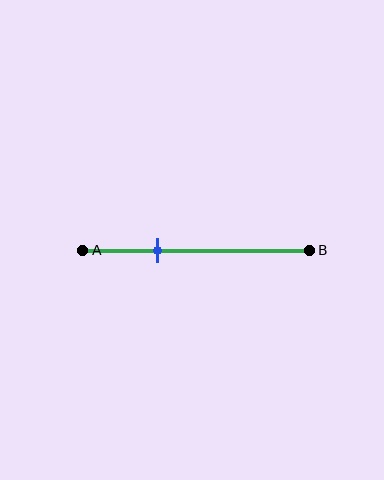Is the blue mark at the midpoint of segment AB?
No, the mark is at about 35% from A, not at the 50% midpoint.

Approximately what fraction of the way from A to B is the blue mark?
The blue mark is approximately 35% of the way from A to B.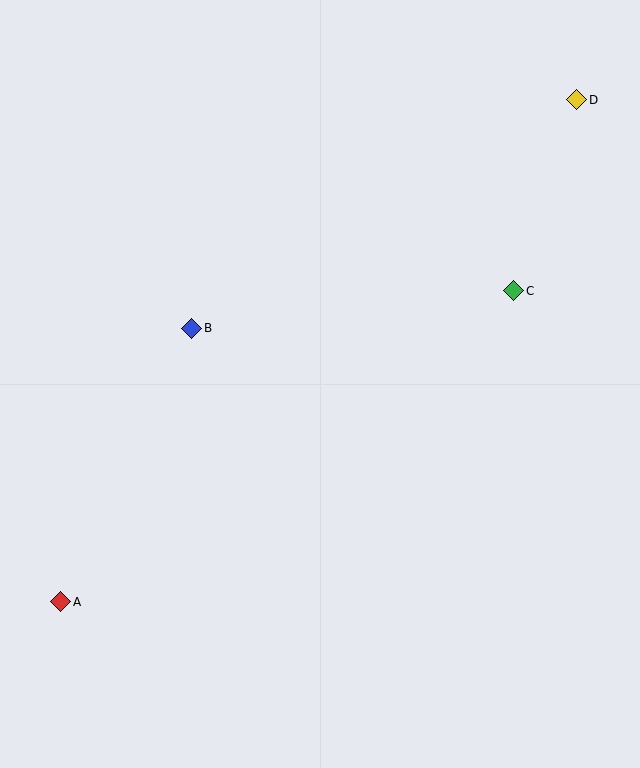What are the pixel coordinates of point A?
Point A is at (61, 602).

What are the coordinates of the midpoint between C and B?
The midpoint between C and B is at (353, 309).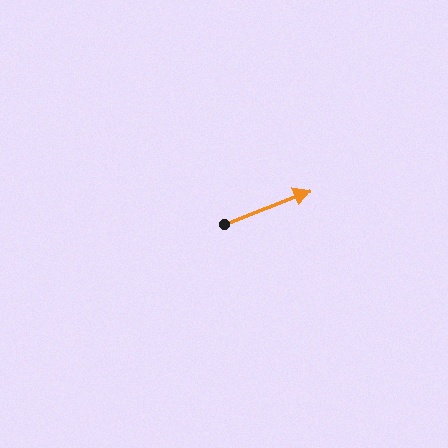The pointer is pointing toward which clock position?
Roughly 2 o'clock.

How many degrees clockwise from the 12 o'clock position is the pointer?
Approximately 69 degrees.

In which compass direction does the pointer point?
East.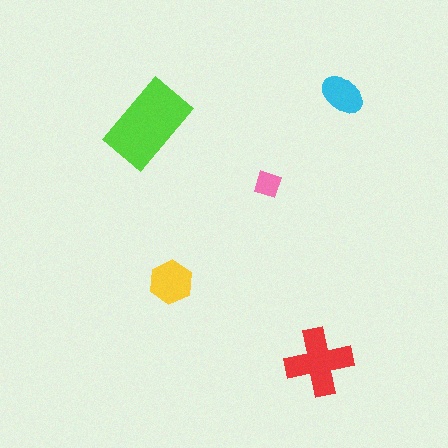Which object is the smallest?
The pink diamond.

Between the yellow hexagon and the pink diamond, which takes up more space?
The yellow hexagon.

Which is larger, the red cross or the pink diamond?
The red cross.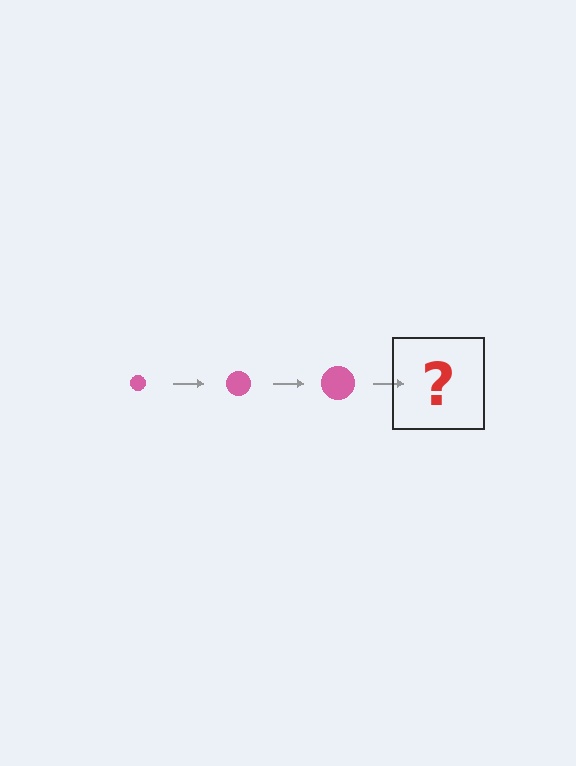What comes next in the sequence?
The next element should be a pink circle, larger than the previous one.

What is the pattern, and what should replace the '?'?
The pattern is that the circle gets progressively larger each step. The '?' should be a pink circle, larger than the previous one.